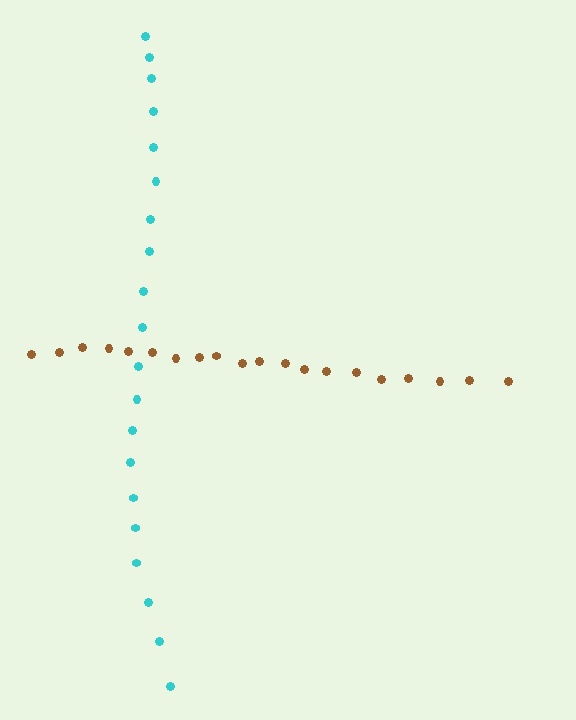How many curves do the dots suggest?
There are 2 distinct paths.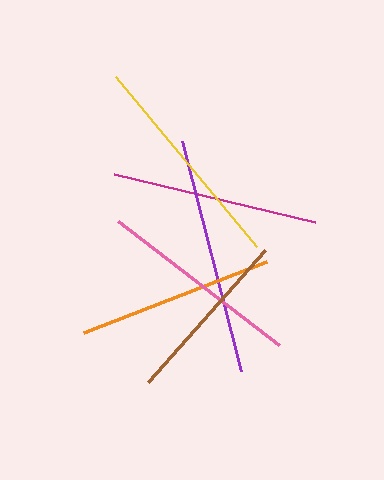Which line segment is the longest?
The purple line is the longest at approximately 238 pixels.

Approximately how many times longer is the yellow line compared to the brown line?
The yellow line is approximately 1.3 times the length of the brown line.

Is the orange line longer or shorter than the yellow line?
The yellow line is longer than the orange line.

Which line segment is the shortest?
The brown line is the shortest at approximately 176 pixels.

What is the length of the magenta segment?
The magenta segment is approximately 207 pixels long.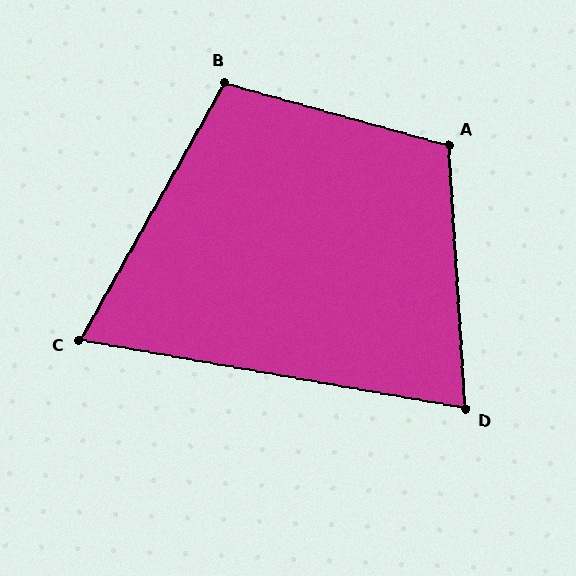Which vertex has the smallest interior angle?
C, at approximately 71 degrees.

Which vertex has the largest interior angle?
A, at approximately 109 degrees.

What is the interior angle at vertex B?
Approximately 104 degrees (obtuse).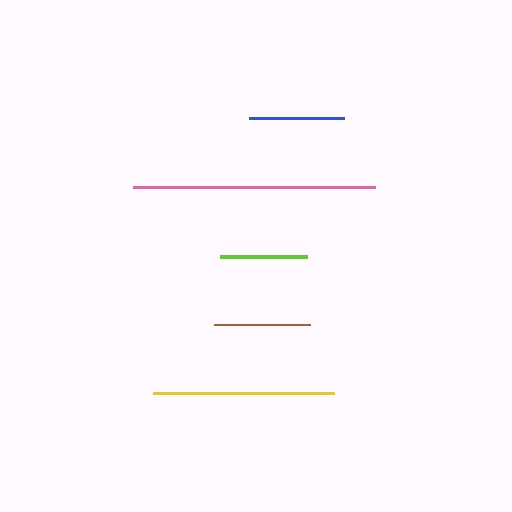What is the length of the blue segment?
The blue segment is approximately 95 pixels long.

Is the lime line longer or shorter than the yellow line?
The yellow line is longer than the lime line.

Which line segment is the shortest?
The lime line is the shortest at approximately 87 pixels.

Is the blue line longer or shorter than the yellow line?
The yellow line is longer than the blue line.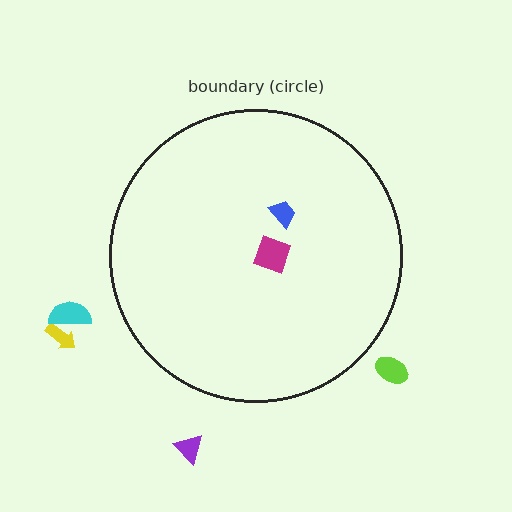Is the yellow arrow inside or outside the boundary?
Outside.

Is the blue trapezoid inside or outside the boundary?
Inside.